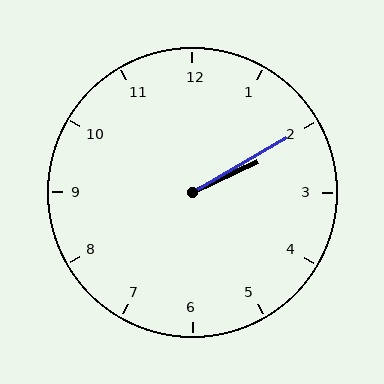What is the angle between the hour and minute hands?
Approximately 5 degrees.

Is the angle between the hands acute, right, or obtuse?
It is acute.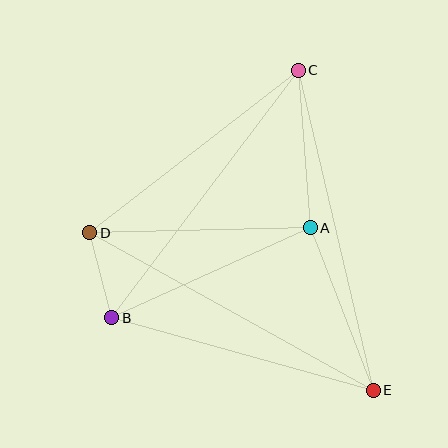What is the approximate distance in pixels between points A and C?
The distance between A and C is approximately 158 pixels.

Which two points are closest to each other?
Points B and D are closest to each other.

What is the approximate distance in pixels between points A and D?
The distance between A and D is approximately 220 pixels.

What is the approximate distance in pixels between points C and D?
The distance between C and D is approximately 264 pixels.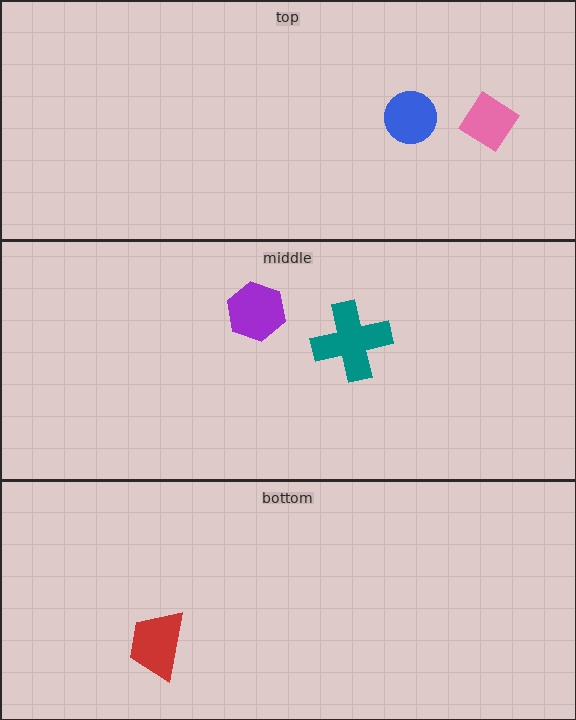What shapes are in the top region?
The pink diamond, the blue circle.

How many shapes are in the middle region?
2.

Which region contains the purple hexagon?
The middle region.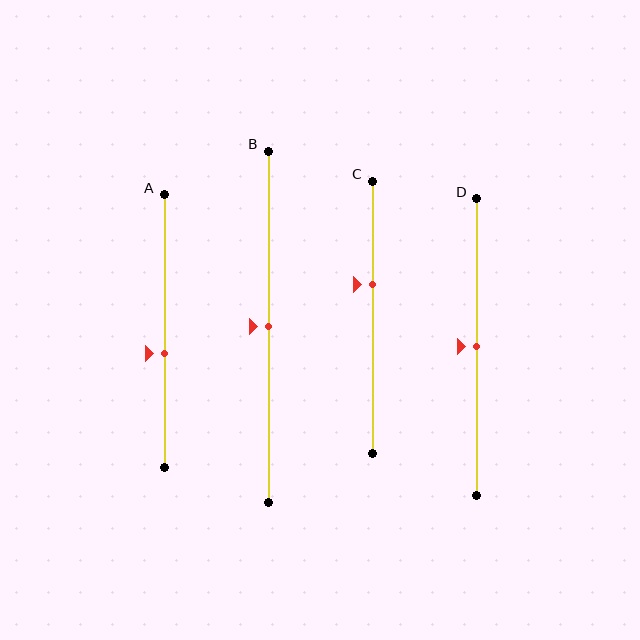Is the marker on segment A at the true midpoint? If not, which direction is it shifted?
No, the marker on segment A is shifted downward by about 8% of the segment length.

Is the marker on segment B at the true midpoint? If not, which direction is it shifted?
Yes, the marker on segment B is at the true midpoint.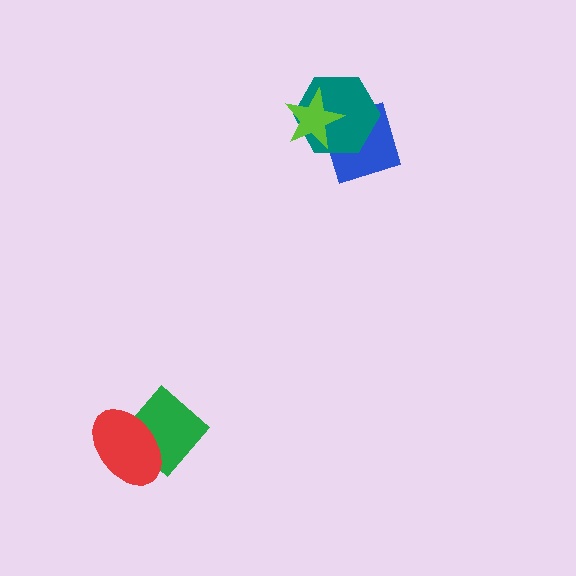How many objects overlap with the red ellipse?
1 object overlaps with the red ellipse.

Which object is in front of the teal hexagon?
The lime star is in front of the teal hexagon.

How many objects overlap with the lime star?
2 objects overlap with the lime star.